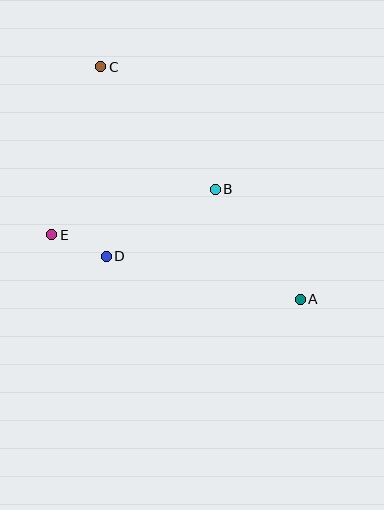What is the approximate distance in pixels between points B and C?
The distance between B and C is approximately 167 pixels.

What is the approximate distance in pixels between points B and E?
The distance between B and E is approximately 169 pixels.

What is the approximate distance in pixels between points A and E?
The distance between A and E is approximately 256 pixels.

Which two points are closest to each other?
Points D and E are closest to each other.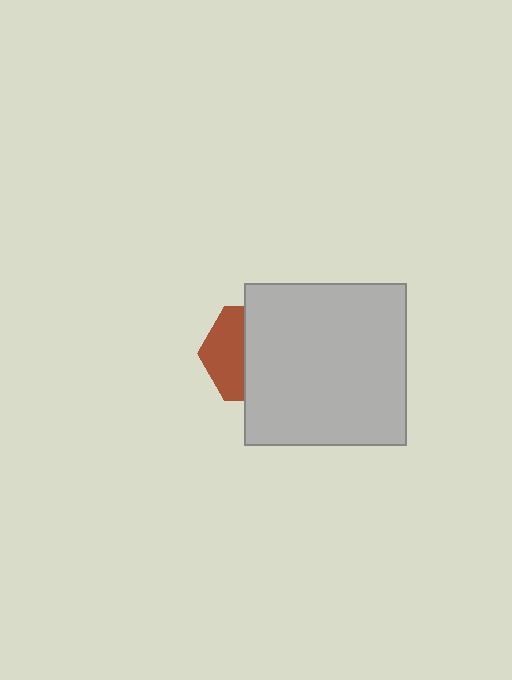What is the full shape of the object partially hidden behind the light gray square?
The partially hidden object is a brown hexagon.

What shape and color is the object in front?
The object in front is a light gray square.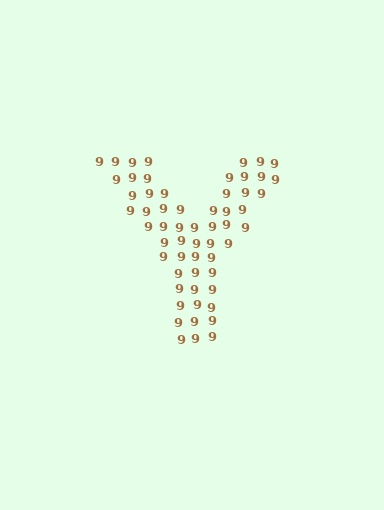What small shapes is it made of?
It is made of small digit 9's.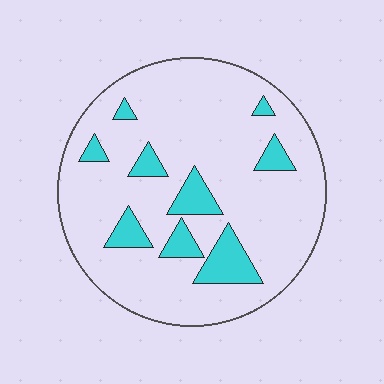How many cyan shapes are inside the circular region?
9.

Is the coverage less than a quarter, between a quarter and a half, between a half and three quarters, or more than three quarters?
Less than a quarter.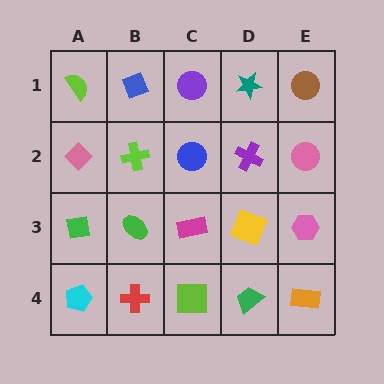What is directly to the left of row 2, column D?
A blue circle.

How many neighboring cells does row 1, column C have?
3.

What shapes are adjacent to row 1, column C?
A blue circle (row 2, column C), a blue diamond (row 1, column B), a teal star (row 1, column D).